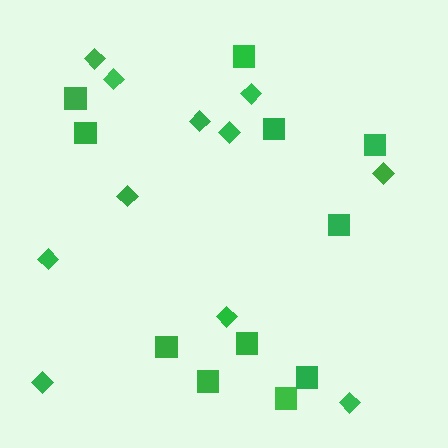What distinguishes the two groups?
There are 2 groups: one group of diamonds (11) and one group of squares (11).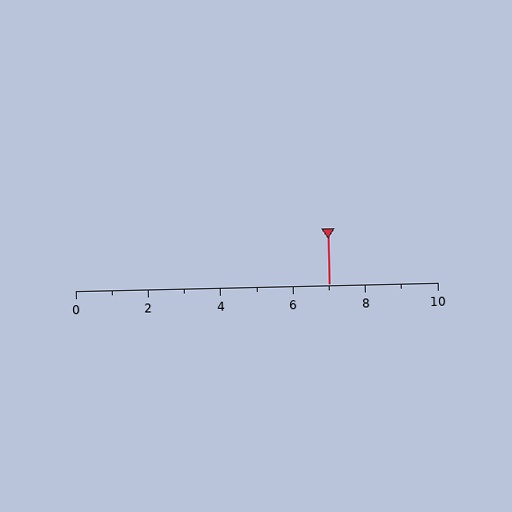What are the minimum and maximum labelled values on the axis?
The axis runs from 0 to 10.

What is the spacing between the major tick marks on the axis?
The major ticks are spaced 2 apart.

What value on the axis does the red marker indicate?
The marker indicates approximately 7.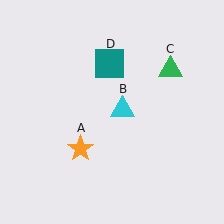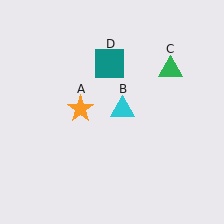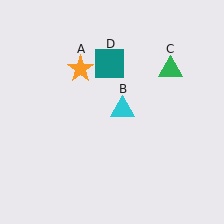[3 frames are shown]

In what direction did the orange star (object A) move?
The orange star (object A) moved up.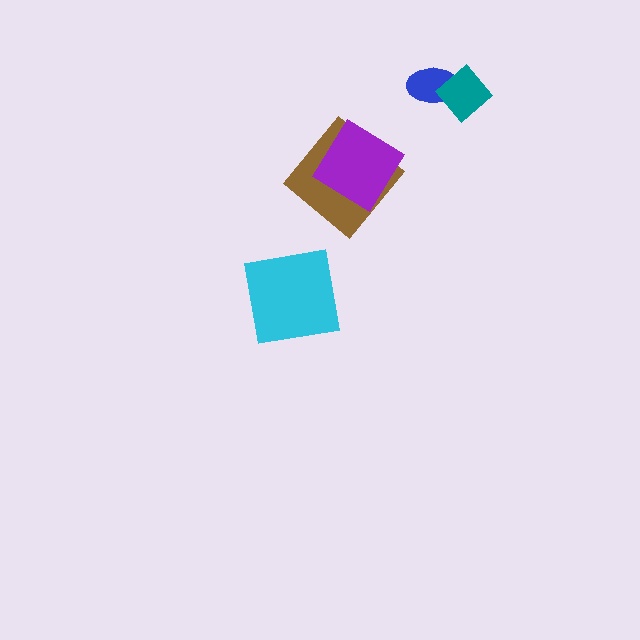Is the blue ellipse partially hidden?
Yes, it is partially covered by another shape.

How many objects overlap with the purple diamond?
1 object overlaps with the purple diamond.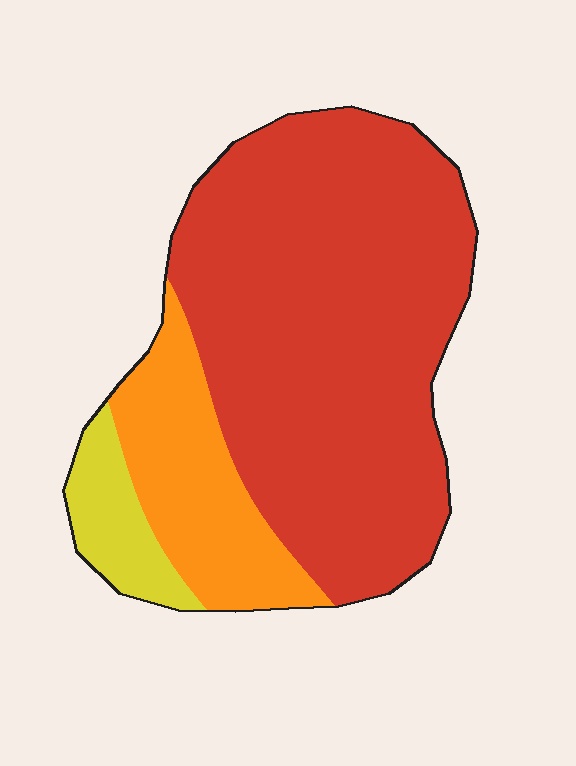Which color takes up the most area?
Red, at roughly 70%.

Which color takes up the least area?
Yellow, at roughly 10%.